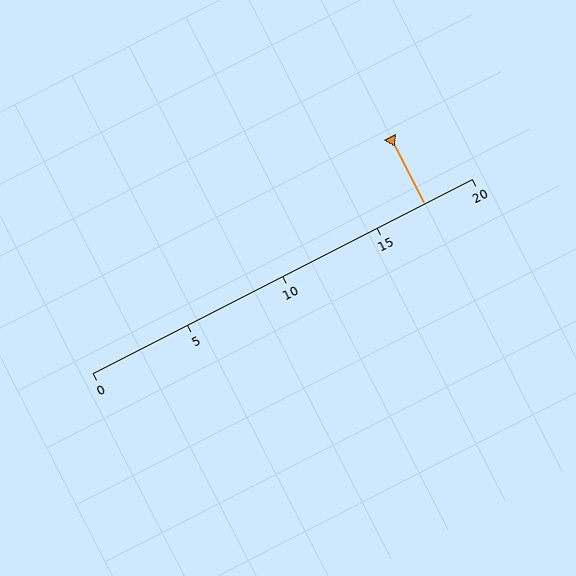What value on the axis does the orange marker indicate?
The marker indicates approximately 17.5.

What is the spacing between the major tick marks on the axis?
The major ticks are spaced 5 apart.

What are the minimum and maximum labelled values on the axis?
The axis runs from 0 to 20.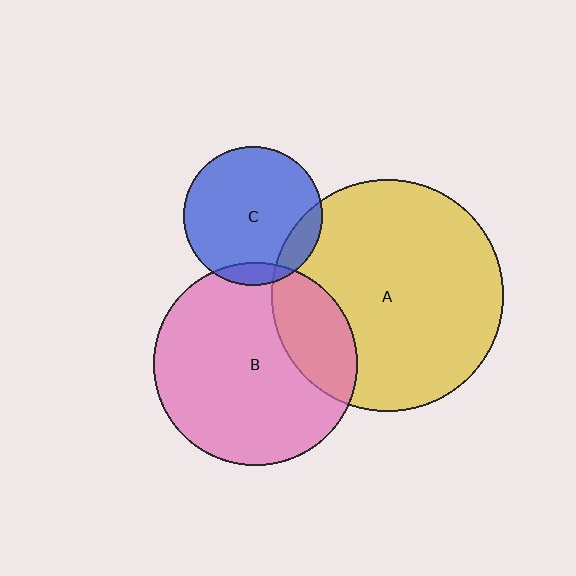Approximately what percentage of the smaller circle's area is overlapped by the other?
Approximately 15%.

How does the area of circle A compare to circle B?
Approximately 1.3 times.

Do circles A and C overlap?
Yes.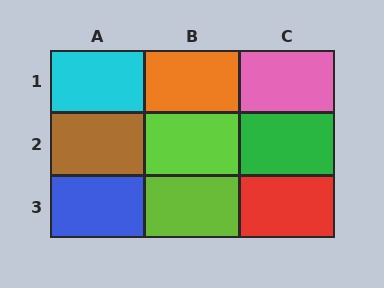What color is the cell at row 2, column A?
Brown.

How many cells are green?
1 cell is green.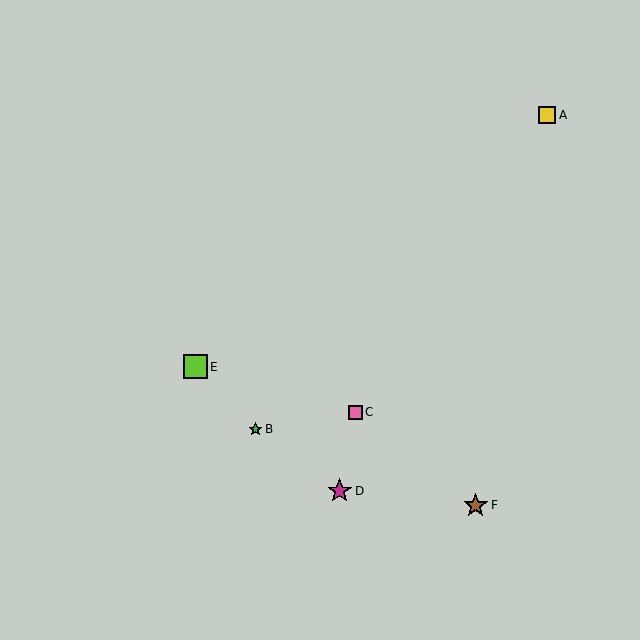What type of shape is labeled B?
Shape B is a green star.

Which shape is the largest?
The magenta star (labeled D) is the largest.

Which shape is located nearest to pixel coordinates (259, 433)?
The green star (labeled B) at (255, 429) is nearest to that location.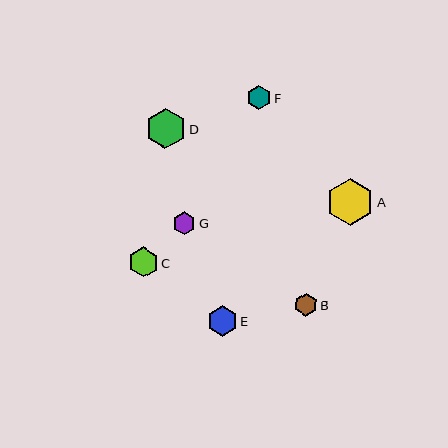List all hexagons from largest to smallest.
From largest to smallest: A, D, E, C, F, G, B.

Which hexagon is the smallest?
Hexagon B is the smallest with a size of approximately 23 pixels.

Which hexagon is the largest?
Hexagon A is the largest with a size of approximately 47 pixels.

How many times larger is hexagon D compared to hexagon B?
Hexagon D is approximately 1.8 times the size of hexagon B.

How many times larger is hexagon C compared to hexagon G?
Hexagon C is approximately 1.3 times the size of hexagon G.